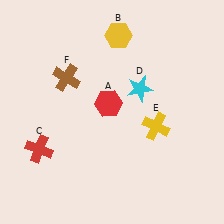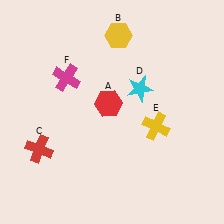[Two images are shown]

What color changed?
The cross (F) changed from brown in Image 1 to magenta in Image 2.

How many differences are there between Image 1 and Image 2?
There is 1 difference between the two images.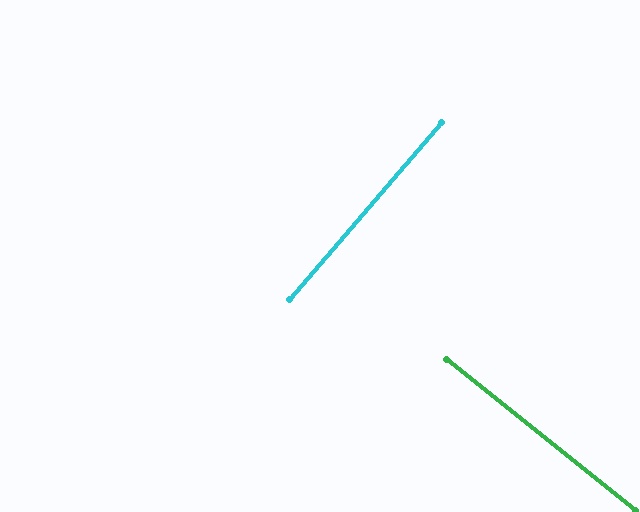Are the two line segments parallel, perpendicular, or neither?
Perpendicular — they meet at approximately 88°.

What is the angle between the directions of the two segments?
Approximately 88 degrees.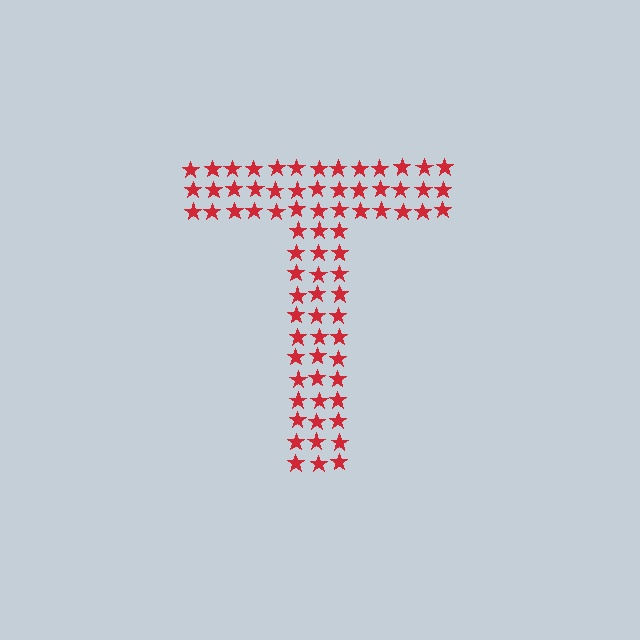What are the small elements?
The small elements are stars.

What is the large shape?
The large shape is the letter T.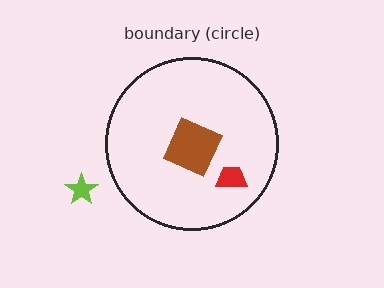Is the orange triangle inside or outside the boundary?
Inside.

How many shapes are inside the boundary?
3 inside, 1 outside.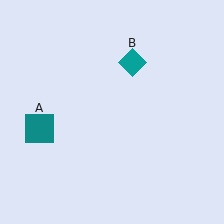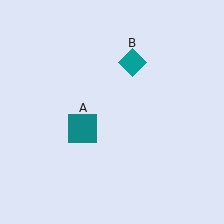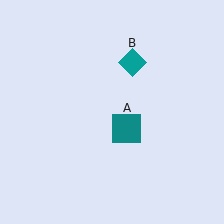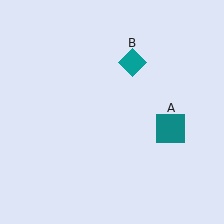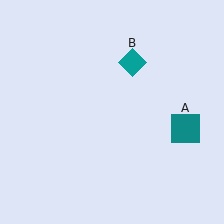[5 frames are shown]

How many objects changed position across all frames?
1 object changed position: teal square (object A).